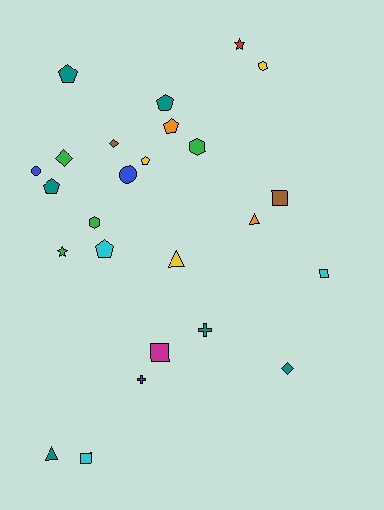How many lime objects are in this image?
There are no lime objects.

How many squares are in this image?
There are 4 squares.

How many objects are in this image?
There are 25 objects.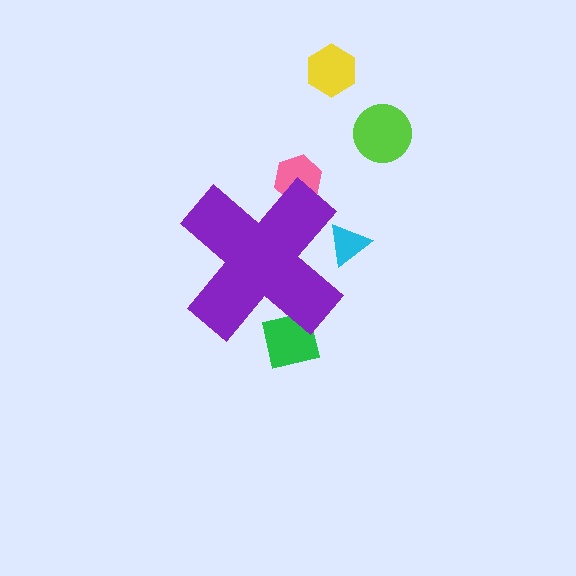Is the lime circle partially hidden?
No, the lime circle is fully visible.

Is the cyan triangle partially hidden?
Yes, the cyan triangle is partially hidden behind the purple cross.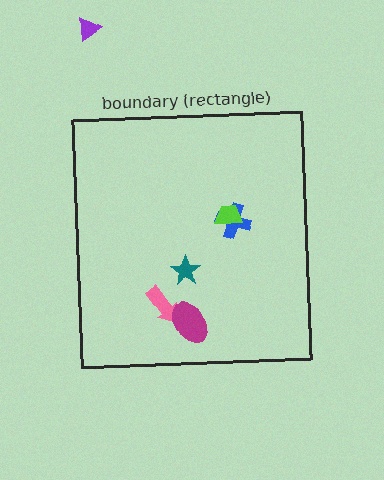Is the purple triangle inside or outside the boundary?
Outside.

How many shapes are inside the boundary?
5 inside, 1 outside.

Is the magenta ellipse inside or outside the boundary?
Inside.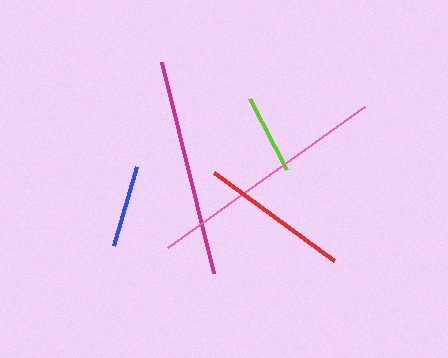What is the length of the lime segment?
The lime segment is approximately 80 pixels long.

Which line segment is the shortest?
The lime line is the shortest at approximately 80 pixels.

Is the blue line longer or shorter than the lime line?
The blue line is longer than the lime line.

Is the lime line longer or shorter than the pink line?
The pink line is longer than the lime line.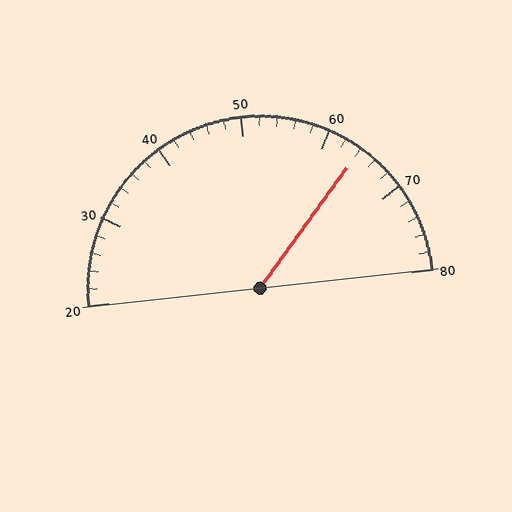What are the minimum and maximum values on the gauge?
The gauge ranges from 20 to 80.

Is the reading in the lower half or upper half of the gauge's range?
The reading is in the upper half of the range (20 to 80).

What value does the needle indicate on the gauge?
The needle indicates approximately 64.